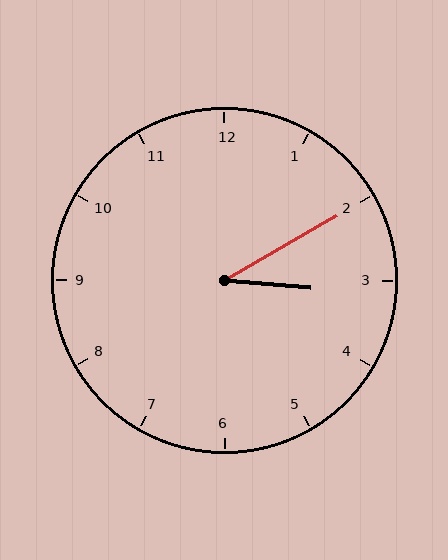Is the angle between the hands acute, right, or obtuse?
It is acute.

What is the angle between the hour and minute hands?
Approximately 35 degrees.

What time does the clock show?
3:10.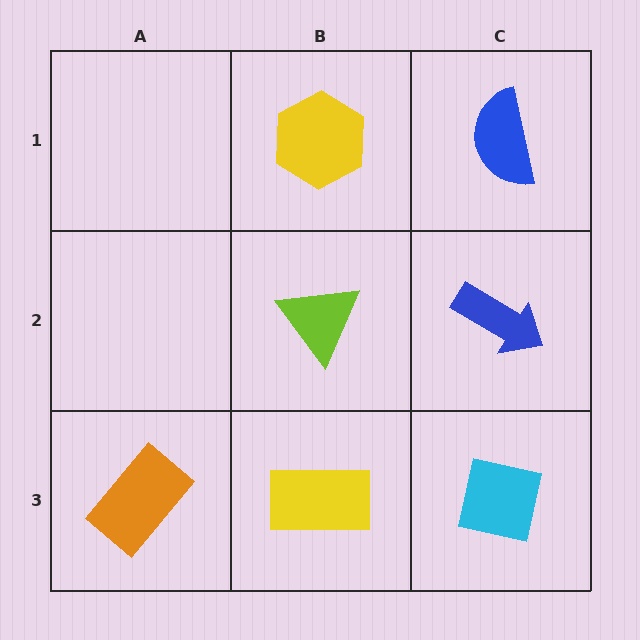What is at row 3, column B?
A yellow rectangle.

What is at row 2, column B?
A lime triangle.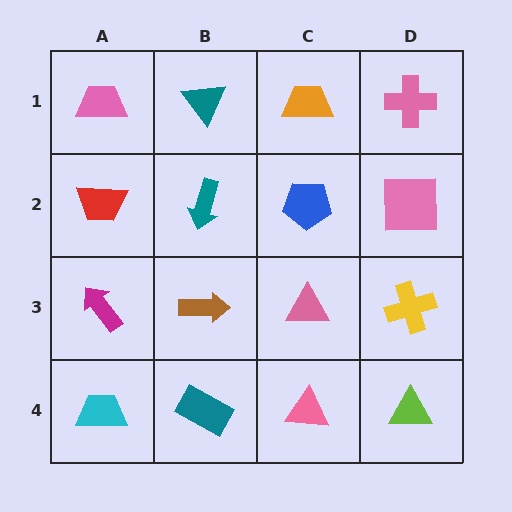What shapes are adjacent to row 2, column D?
A pink cross (row 1, column D), a yellow cross (row 3, column D), a blue pentagon (row 2, column C).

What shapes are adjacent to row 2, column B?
A teal triangle (row 1, column B), a brown arrow (row 3, column B), a red trapezoid (row 2, column A), a blue pentagon (row 2, column C).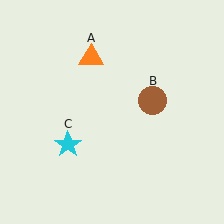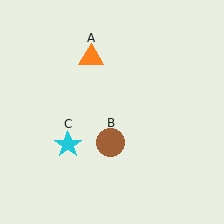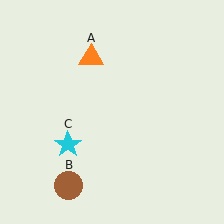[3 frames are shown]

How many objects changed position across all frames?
1 object changed position: brown circle (object B).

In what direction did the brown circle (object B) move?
The brown circle (object B) moved down and to the left.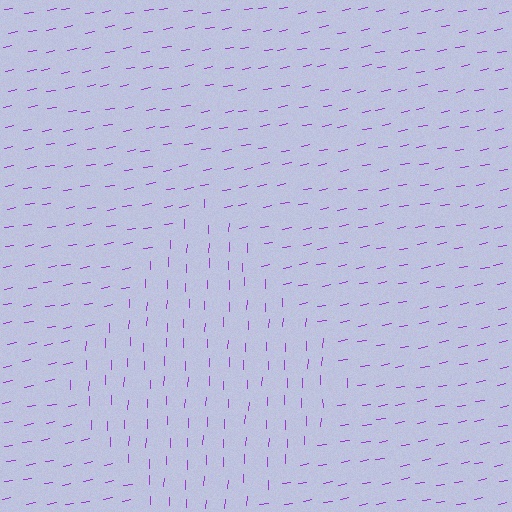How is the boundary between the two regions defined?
The boundary is defined purely by a change in line orientation (approximately 77 degrees difference). All lines are the same color and thickness.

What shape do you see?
I see a diamond.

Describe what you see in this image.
The image is filled with small purple line segments. A diamond region in the image has lines oriented differently from the surrounding lines, creating a visible texture boundary.